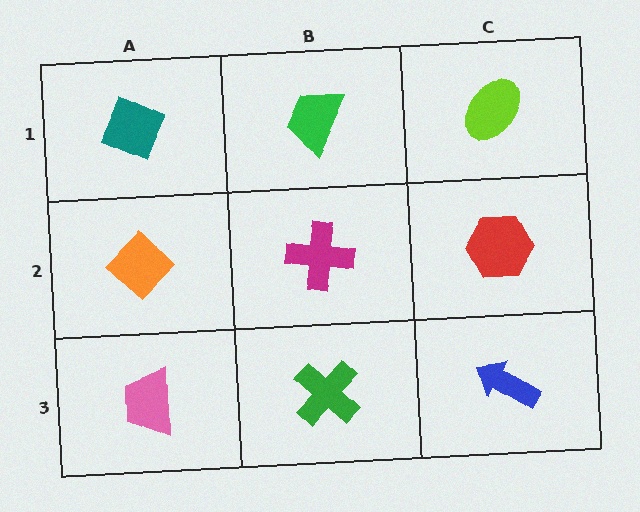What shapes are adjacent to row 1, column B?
A magenta cross (row 2, column B), a teal diamond (row 1, column A), a lime ellipse (row 1, column C).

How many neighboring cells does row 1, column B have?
3.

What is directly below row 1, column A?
An orange diamond.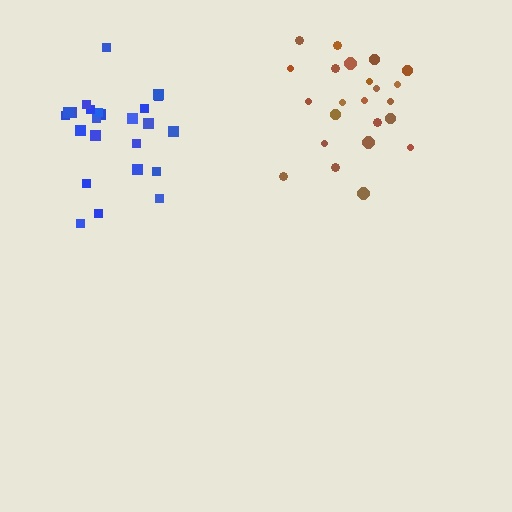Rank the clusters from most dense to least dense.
blue, brown.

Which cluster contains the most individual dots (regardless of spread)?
Blue (24).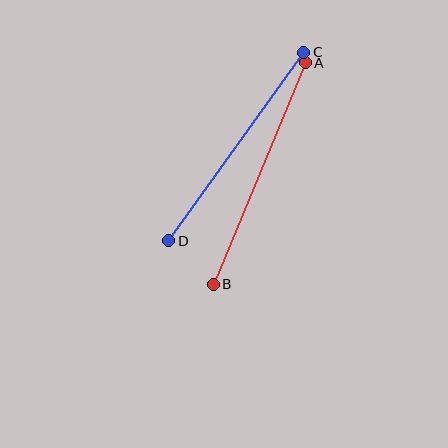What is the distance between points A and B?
The distance is approximately 240 pixels.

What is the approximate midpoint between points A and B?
The midpoint is at approximately (259, 174) pixels.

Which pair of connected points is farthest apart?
Points A and B are farthest apart.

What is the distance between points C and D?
The distance is approximately 232 pixels.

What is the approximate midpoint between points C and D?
The midpoint is at approximately (236, 147) pixels.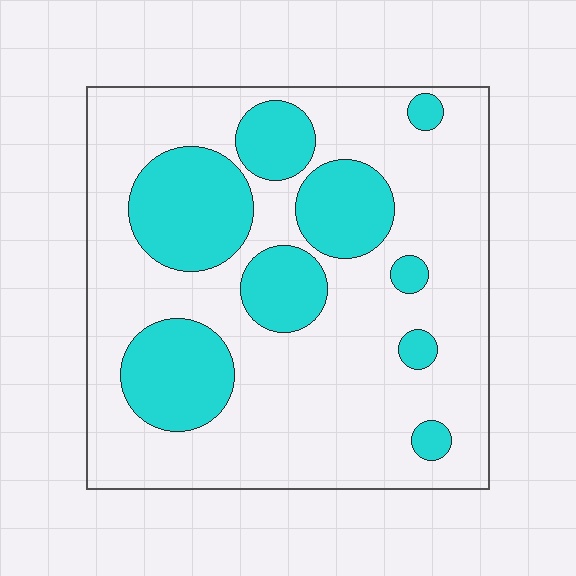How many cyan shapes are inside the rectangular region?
9.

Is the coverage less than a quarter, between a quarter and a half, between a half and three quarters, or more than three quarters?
Between a quarter and a half.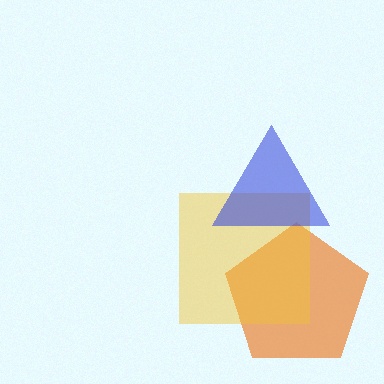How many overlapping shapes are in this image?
There are 3 overlapping shapes in the image.